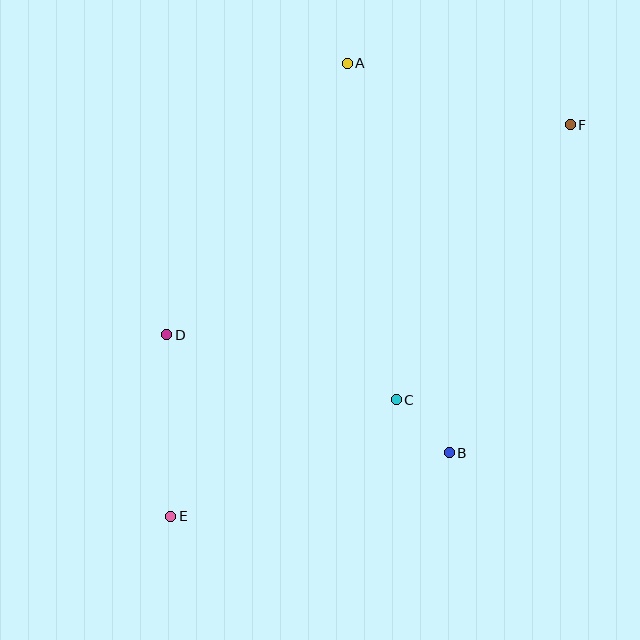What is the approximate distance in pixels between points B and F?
The distance between B and F is approximately 349 pixels.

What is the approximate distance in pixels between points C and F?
The distance between C and F is approximately 325 pixels.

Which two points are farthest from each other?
Points E and F are farthest from each other.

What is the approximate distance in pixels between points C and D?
The distance between C and D is approximately 239 pixels.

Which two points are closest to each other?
Points B and C are closest to each other.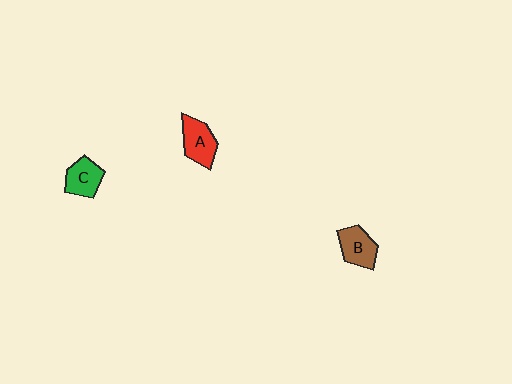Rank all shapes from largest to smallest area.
From largest to smallest: A (red), B (brown), C (green).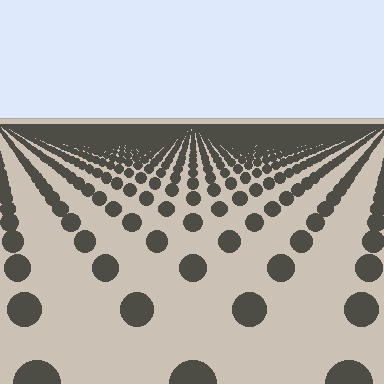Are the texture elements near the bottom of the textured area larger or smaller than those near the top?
Larger. Near the bottom, elements are closer to the viewer and appear at a bigger on-screen size.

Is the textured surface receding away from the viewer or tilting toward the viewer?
The surface is receding away from the viewer. Texture elements get smaller and denser toward the top.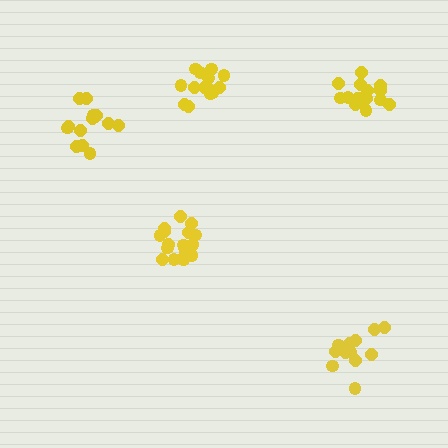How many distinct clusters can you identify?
There are 5 distinct clusters.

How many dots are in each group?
Group 1: 18 dots, Group 2: 13 dots, Group 3: 15 dots, Group 4: 14 dots, Group 5: 18 dots (78 total).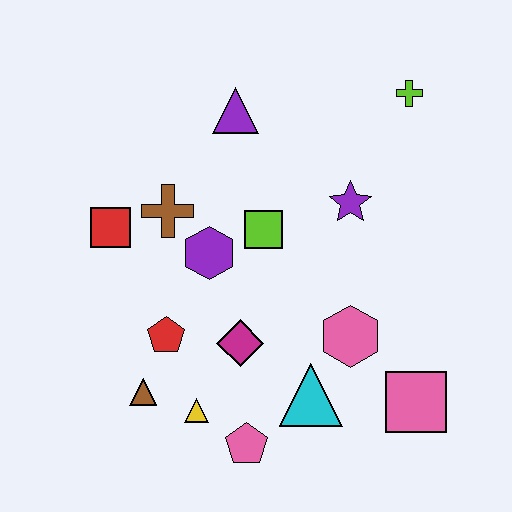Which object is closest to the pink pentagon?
The yellow triangle is closest to the pink pentagon.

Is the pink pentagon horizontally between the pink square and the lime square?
No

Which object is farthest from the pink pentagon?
The lime cross is farthest from the pink pentagon.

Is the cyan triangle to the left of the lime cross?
Yes